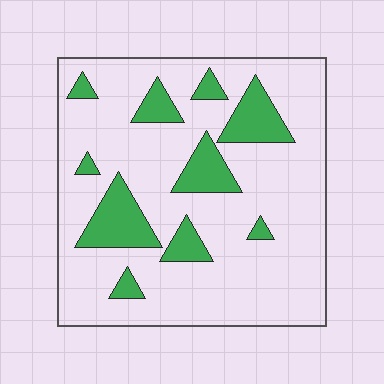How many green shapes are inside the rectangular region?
10.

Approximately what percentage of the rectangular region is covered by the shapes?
Approximately 20%.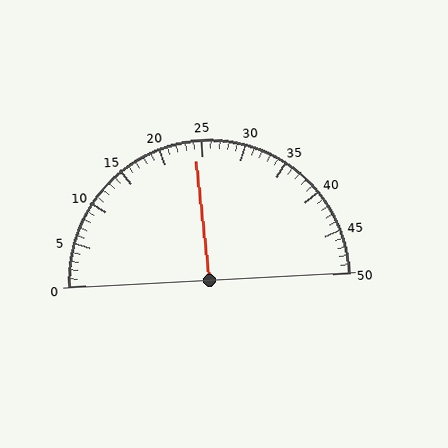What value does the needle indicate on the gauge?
The needle indicates approximately 24.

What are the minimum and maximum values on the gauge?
The gauge ranges from 0 to 50.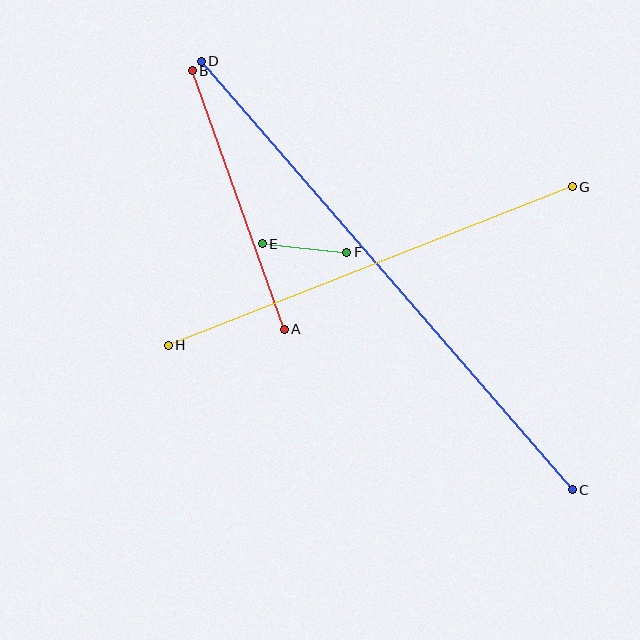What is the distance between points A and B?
The distance is approximately 275 pixels.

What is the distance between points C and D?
The distance is approximately 567 pixels.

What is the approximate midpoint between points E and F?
The midpoint is at approximately (304, 248) pixels.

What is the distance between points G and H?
The distance is approximately 434 pixels.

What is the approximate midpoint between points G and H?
The midpoint is at approximately (370, 266) pixels.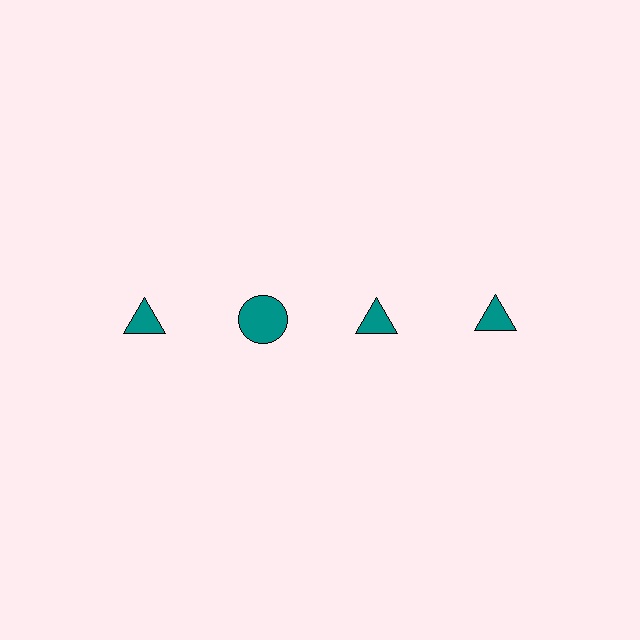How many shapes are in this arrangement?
There are 4 shapes arranged in a grid pattern.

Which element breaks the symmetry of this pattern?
The teal circle in the top row, second from left column breaks the symmetry. All other shapes are teal triangles.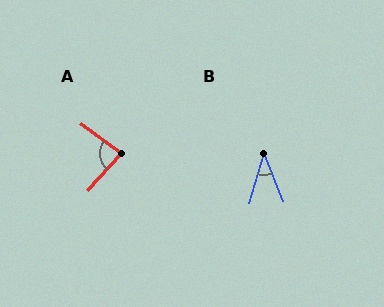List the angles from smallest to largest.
B (39°), A (84°).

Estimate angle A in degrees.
Approximately 84 degrees.